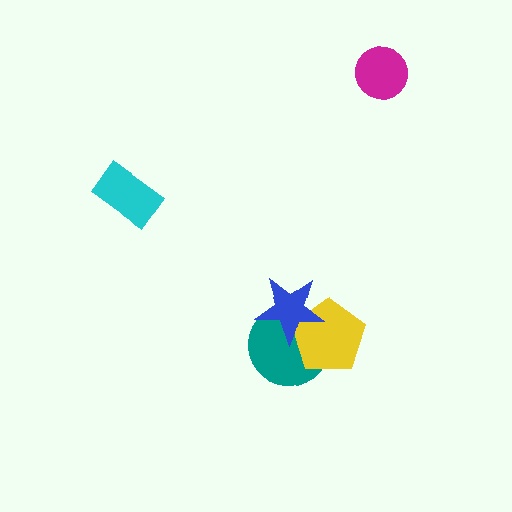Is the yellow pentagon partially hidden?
Yes, it is partially covered by another shape.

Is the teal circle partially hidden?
Yes, it is partially covered by another shape.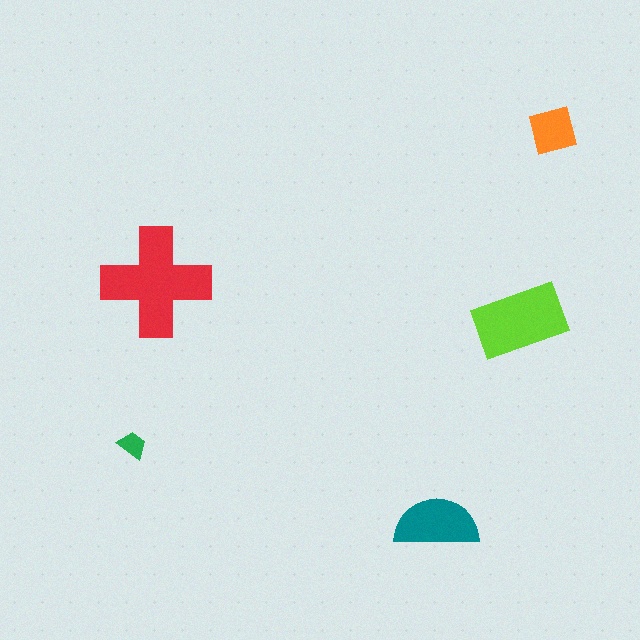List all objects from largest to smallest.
The red cross, the lime rectangle, the teal semicircle, the orange square, the green trapezoid.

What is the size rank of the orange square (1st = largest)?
4th.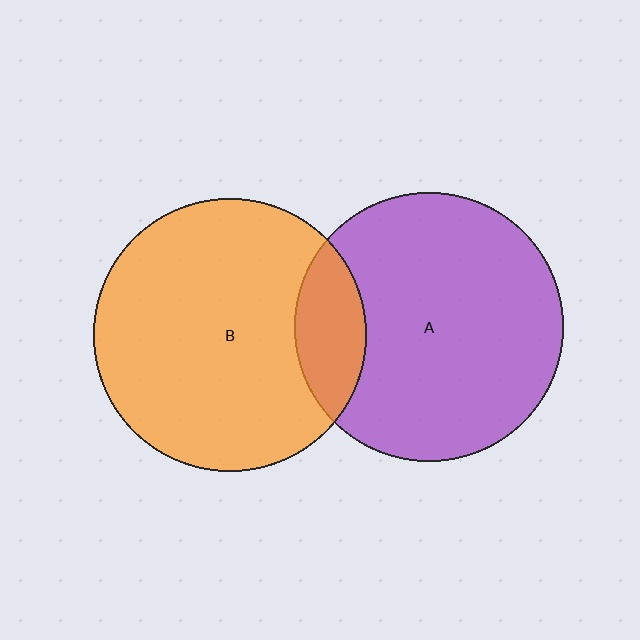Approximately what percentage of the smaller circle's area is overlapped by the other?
Approximately 15%.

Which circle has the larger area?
Circle B (orange).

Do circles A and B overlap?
Yes.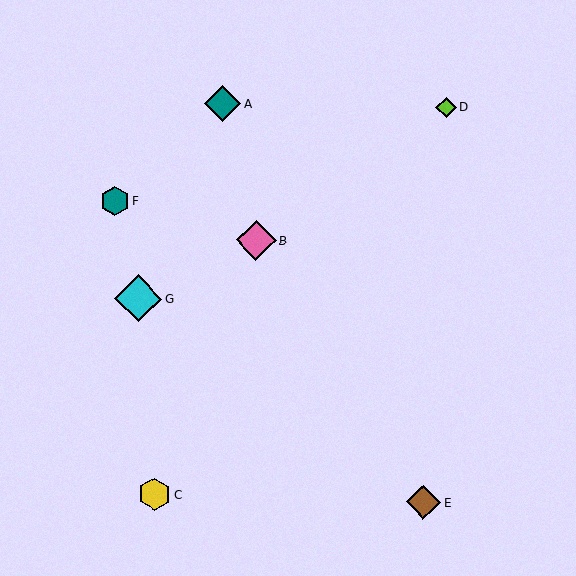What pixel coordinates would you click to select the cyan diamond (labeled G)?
Click at (138, 299) to select the cyan diamond G.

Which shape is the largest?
The cyan diamond (labeled G) is the largest.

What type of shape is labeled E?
Shape E is a brown diamond.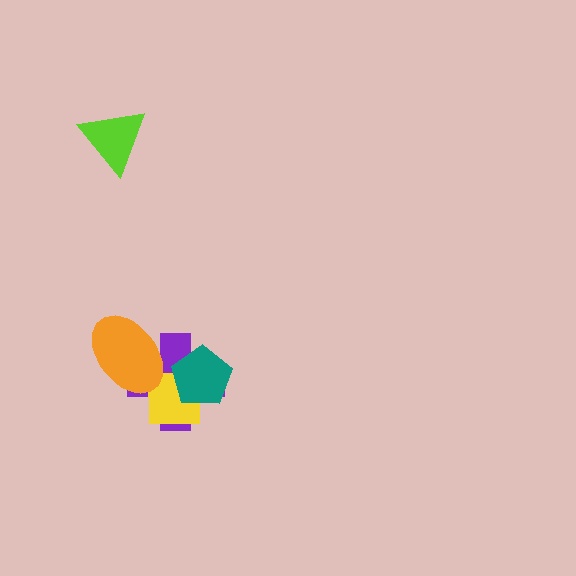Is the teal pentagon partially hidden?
No, no other shape covers it.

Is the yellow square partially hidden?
Yes, it is partially covered by another shape.